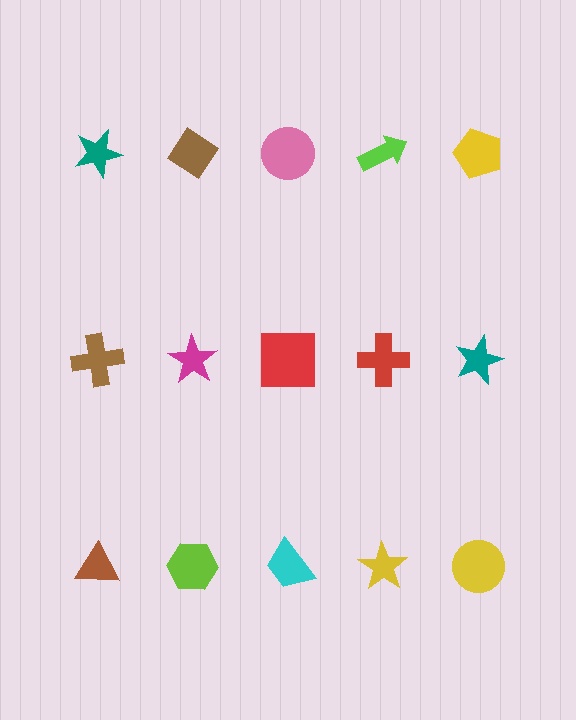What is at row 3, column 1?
A brown triangle.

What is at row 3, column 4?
A yellow star.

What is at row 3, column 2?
A lime hexagon.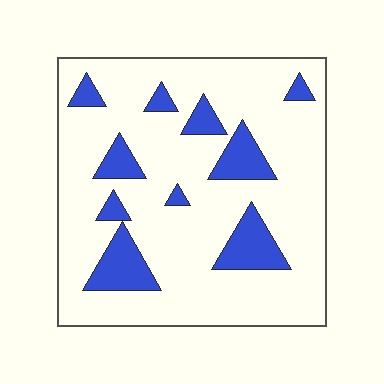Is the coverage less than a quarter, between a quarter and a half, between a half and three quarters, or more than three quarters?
Less than a quarter.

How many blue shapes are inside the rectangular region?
10.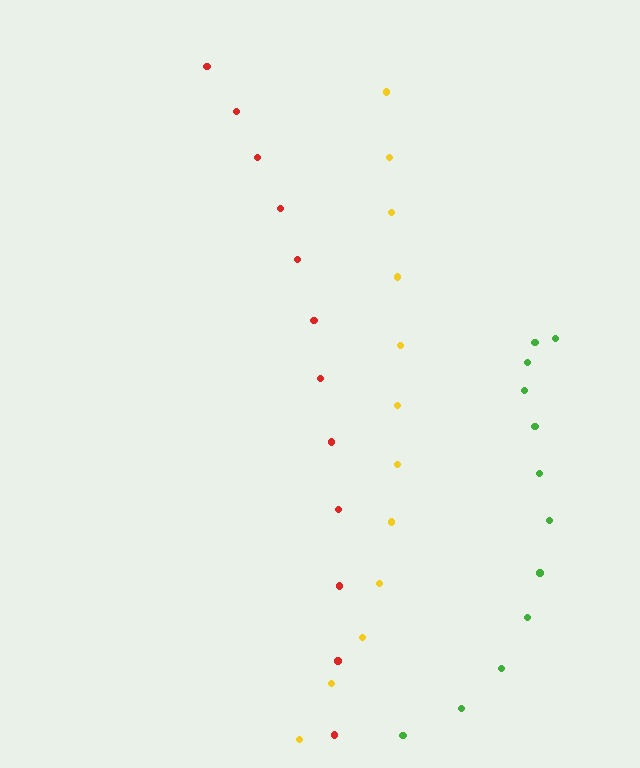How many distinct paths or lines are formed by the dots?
There are 3 distinct paths.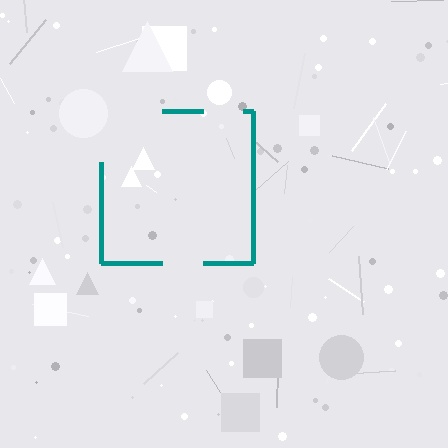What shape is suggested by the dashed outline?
The dashed outline suggests a square.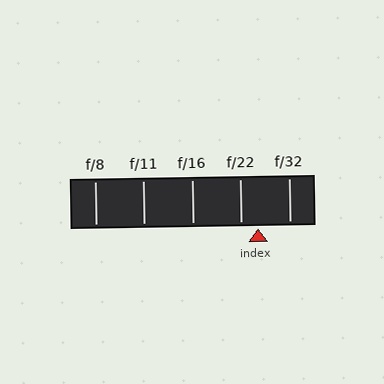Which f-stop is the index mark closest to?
The index mark is closest to f/22.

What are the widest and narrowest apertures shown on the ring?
The widest aperture shown is f/8 and the narrowest is f/32.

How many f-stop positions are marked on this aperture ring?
There are 5 f-stop positions marked.